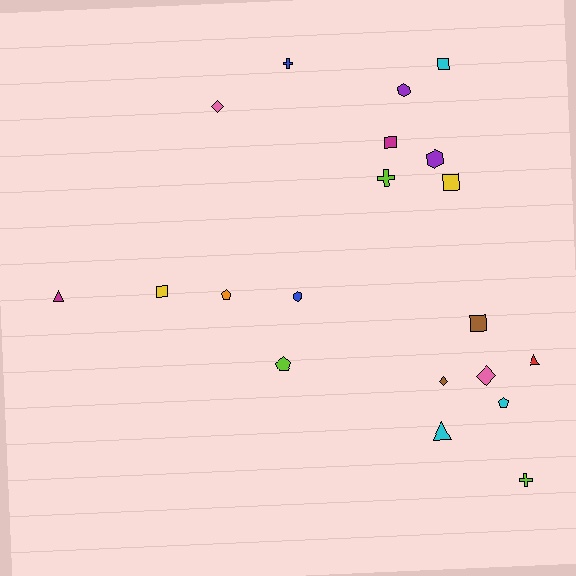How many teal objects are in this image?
There are no teal objects.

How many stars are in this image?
There are no stars.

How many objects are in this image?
There are 20 objects.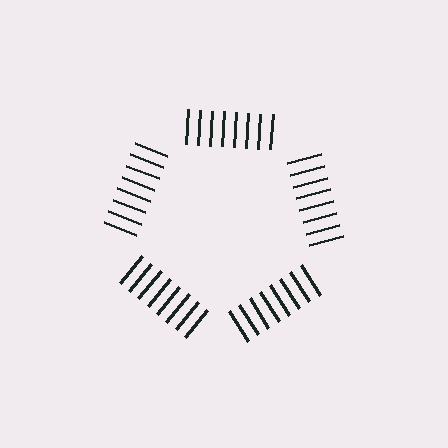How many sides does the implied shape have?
5 sides — the line-ends trace a pentagon.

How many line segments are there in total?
40 — 8 along each of the 5 edges.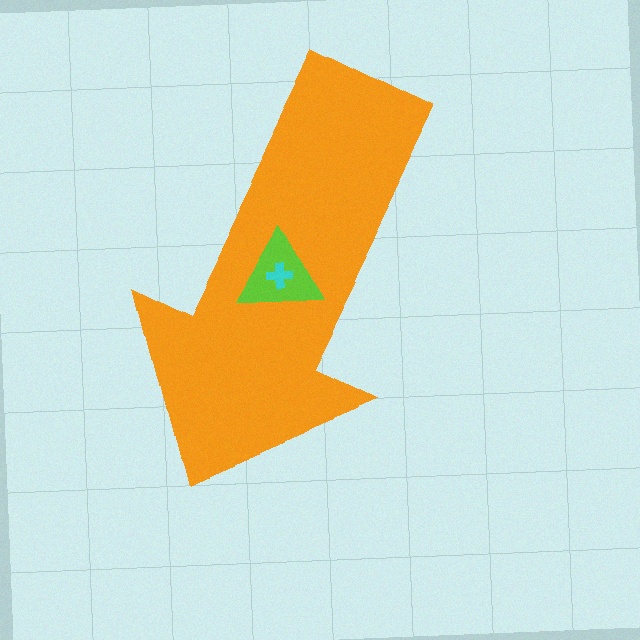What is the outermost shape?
The orange arrow.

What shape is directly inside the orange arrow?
The lime triangle.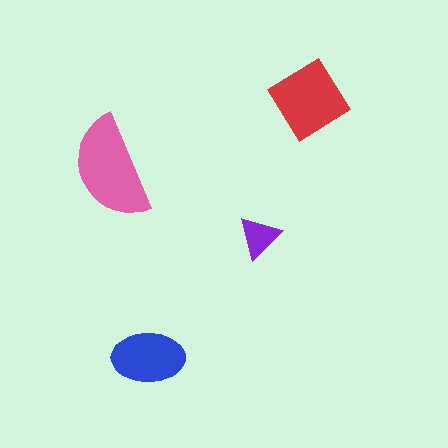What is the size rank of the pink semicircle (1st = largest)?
1st.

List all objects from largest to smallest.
The pink semicircle, the red diamond, the blue ellipse, the purple triangle.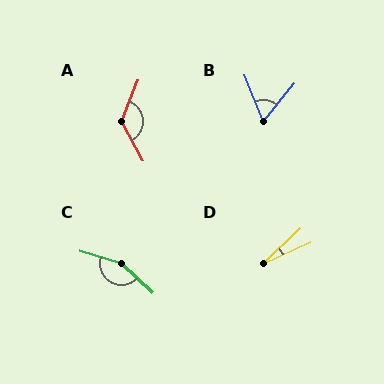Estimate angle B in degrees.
Approximately 60 degrees.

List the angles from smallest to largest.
D (19°), B (60°), A (129°), C (154°).